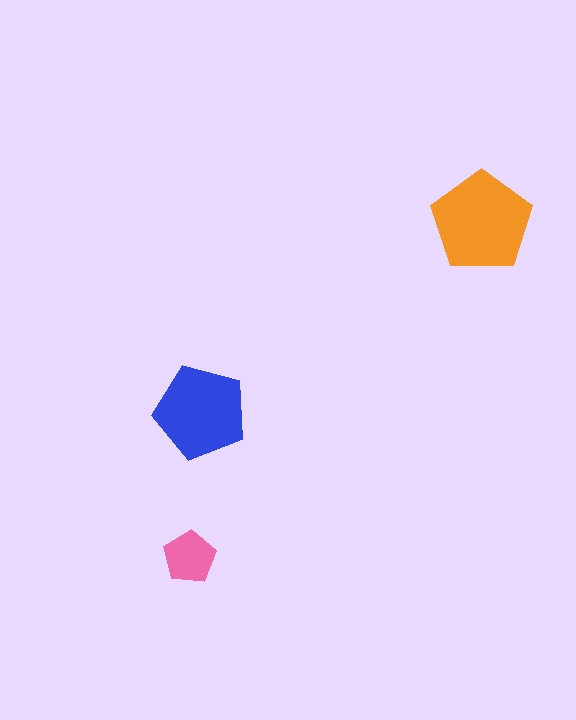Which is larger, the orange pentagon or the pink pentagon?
The orange one.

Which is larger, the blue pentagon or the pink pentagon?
The blue one.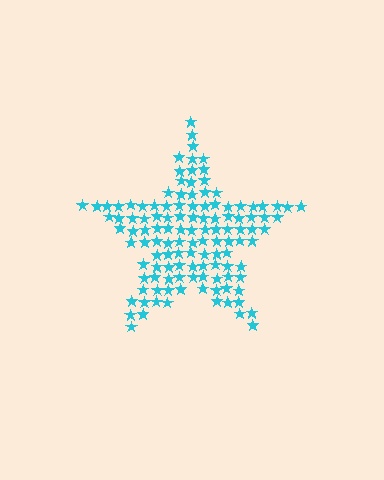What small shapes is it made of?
It is made of small stars.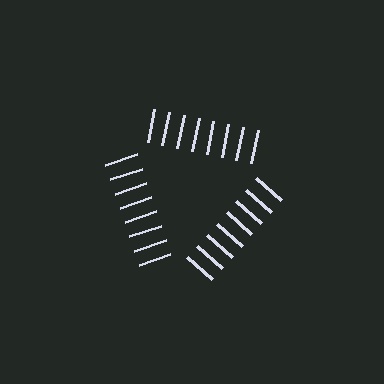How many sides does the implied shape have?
3 sides — the line-ends trace a triangle.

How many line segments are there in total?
24 — 8 along each of the 3 edges.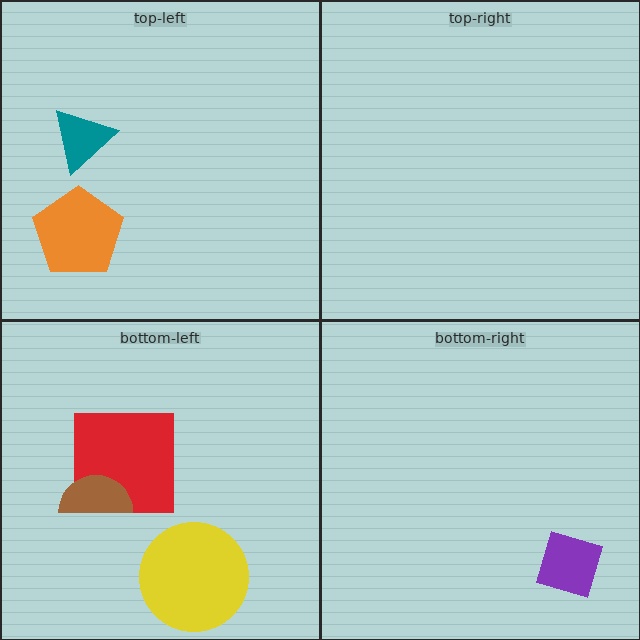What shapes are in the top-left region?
The teal triangle, the orange pentagon.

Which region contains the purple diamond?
The bottom-right region.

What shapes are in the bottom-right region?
The purple diamond.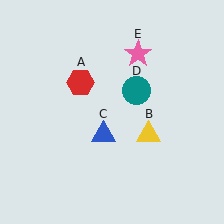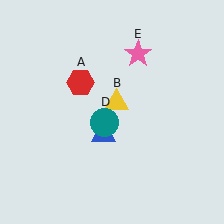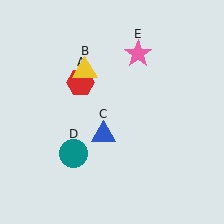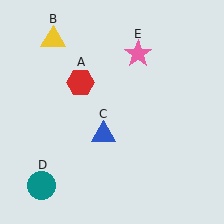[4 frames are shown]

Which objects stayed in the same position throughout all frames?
Red hexagon (object A) and blue triangle (object C) and pink star (object E) remained stationary.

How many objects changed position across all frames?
2 objects changed position: yellow triangle (object B), teal circle (object D).